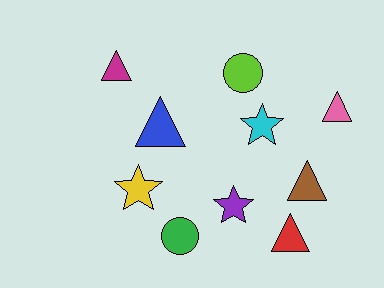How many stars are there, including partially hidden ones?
There are 3 stars.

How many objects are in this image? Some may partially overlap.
There are 10 objects.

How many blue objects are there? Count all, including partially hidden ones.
There is 1 blue object.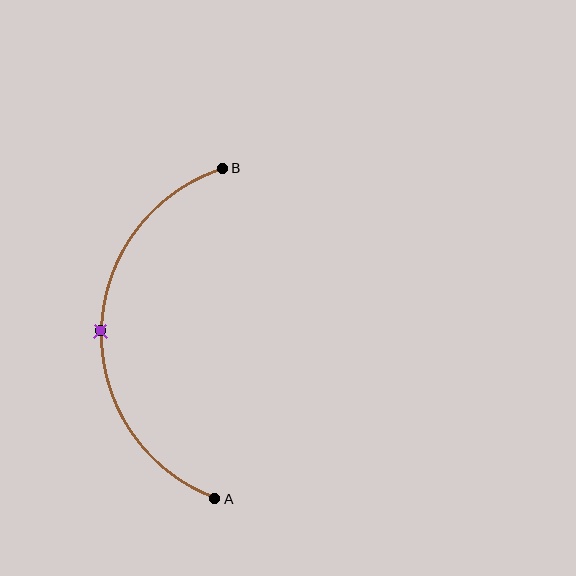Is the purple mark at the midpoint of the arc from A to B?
Yes. The purple mark lies on the arc at equal arc-length from both A and B — it is the arc midpoint.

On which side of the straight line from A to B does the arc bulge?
The arc bulges to the left of the straight line connecting A and B.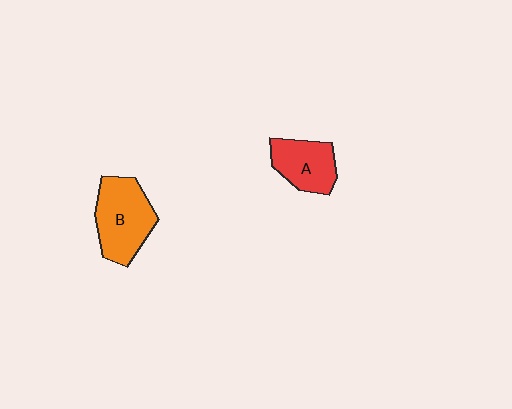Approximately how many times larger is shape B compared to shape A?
Approximately 1.4 times.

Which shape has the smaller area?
Shape A (red).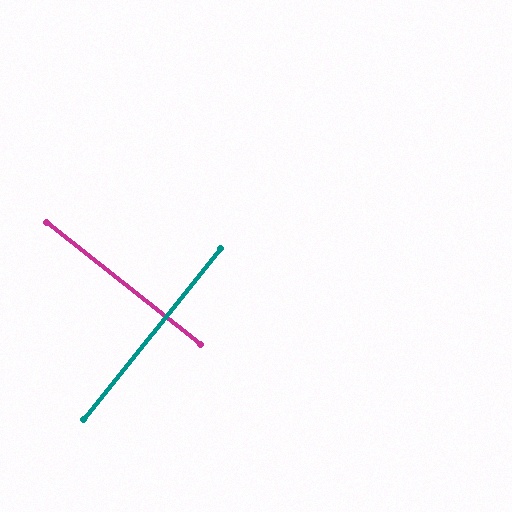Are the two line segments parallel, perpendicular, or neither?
Perpendicular — they meet at approximately 90°.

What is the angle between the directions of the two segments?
Approximately 90 degrees.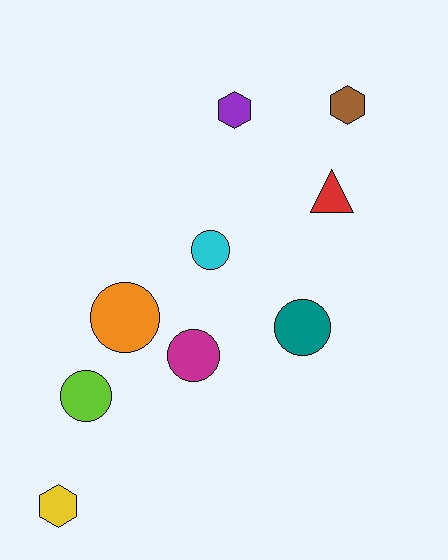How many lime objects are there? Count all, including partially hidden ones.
There is 1 lime object.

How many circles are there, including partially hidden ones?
There are 5 circles.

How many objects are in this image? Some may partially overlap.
There are 9 objects.